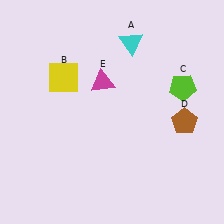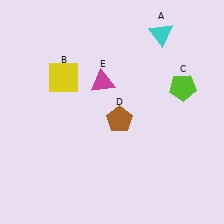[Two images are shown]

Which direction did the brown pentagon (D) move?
The brown pentagon (D) moved left.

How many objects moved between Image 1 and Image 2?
2 objects moved between the two images.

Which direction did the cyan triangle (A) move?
The cyan triangle (A) moved right.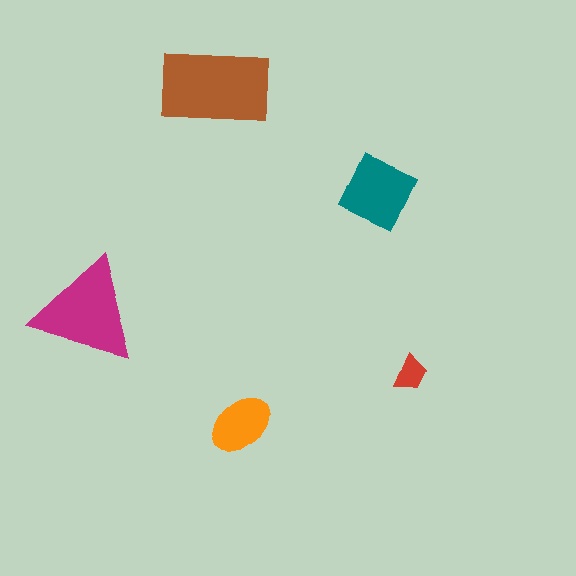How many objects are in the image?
There are 5 objects in the image.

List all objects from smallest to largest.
The red trapezoid, the orange ellipse, the teal diamond, the magenta triangle, the brown rectangle.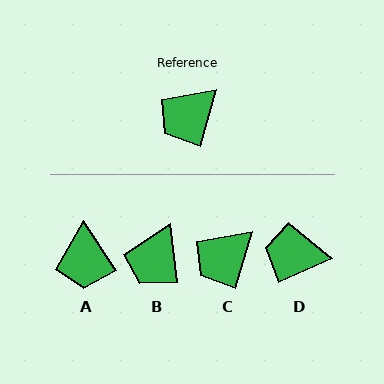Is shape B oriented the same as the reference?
No, it is off by about 23 degrees.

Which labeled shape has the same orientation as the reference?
C.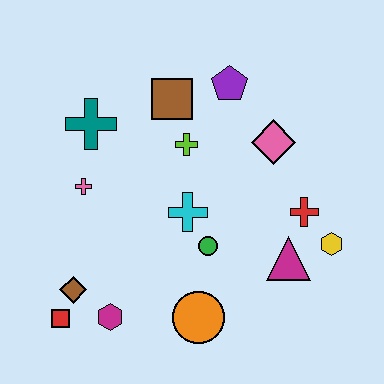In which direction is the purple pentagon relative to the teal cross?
The purple pentagon is to the right of the teal cross.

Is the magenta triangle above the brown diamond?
Yes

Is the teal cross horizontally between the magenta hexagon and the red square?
Yes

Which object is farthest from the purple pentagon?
The red square is farthest from the purple pentagon.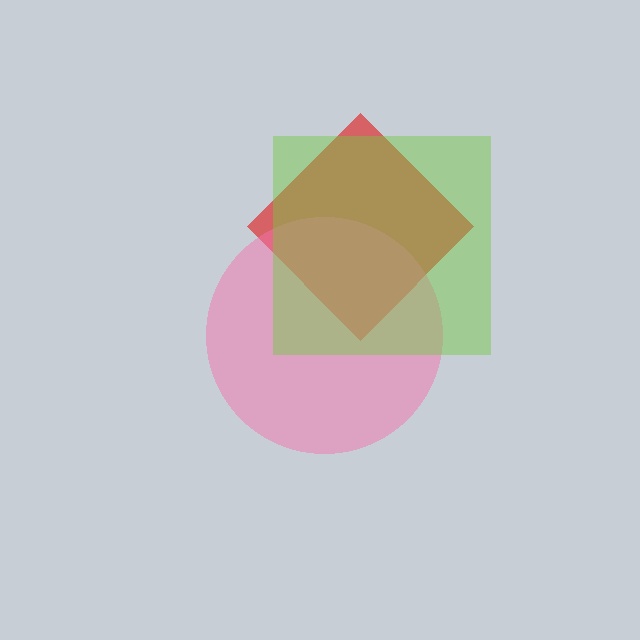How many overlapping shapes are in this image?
There are 3 overlapping shapes in the image.